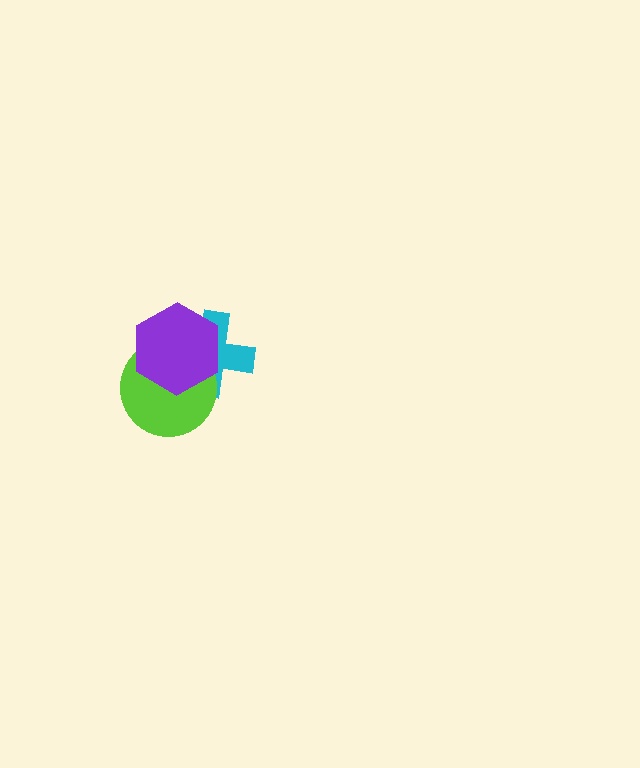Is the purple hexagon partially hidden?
No, no other shape covers it.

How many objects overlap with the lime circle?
2 objects overlap with the lime circle.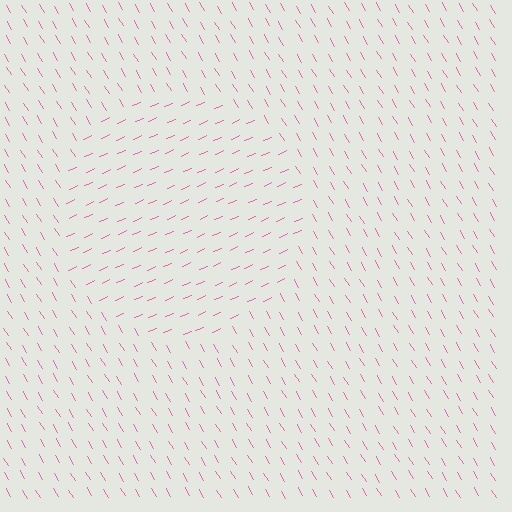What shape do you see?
I see a circle.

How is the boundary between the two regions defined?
The boundary is defined purely by a change in line orientation (approximately 83 degrees difference). All lines are the same color and thickness.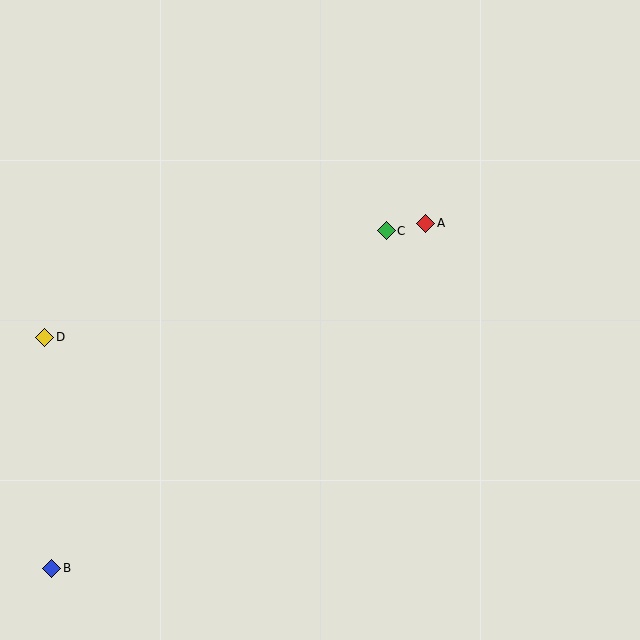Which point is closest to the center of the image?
Point C at (386, 231) is closest to the center.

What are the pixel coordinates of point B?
Point B is at (52, 568).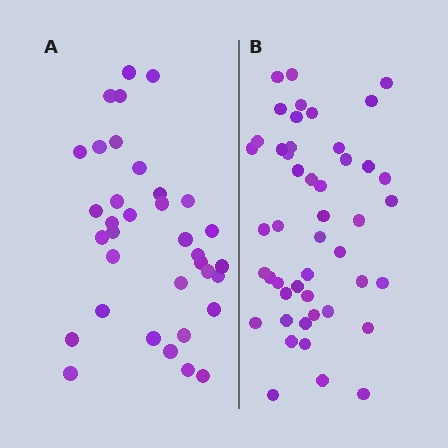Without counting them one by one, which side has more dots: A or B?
Region B (the right region) has more dots.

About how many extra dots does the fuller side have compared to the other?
Region B has roughly 12 or so more dots than region A.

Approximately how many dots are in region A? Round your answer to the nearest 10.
About 40 dots. (The exact count is 35, which rounds to 40.)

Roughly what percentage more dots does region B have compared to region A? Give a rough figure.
About 35% more.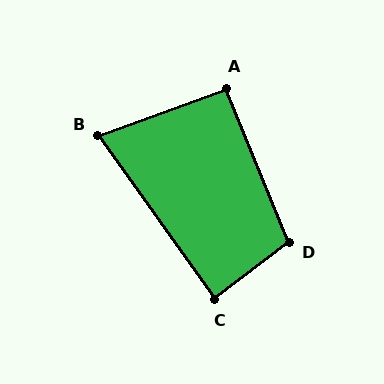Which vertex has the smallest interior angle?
B, at approximately 75 degrees.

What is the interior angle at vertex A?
Approximately 92 degrees (approximately right).